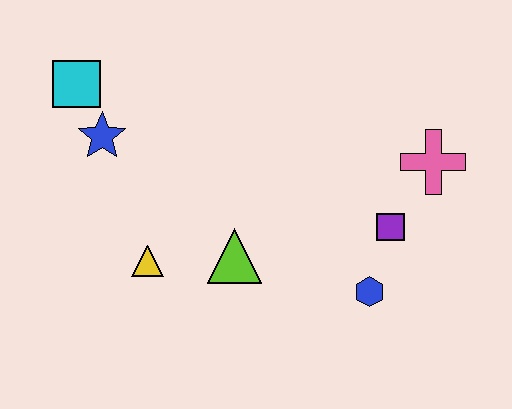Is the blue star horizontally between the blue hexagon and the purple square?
No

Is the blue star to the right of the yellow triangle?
No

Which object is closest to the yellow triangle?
The lime triangle is closest to the yellow triangle.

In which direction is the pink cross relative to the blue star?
The pink cross is to the right of the blue star.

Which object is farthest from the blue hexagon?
The cyan square is farthest from the blue hexagon.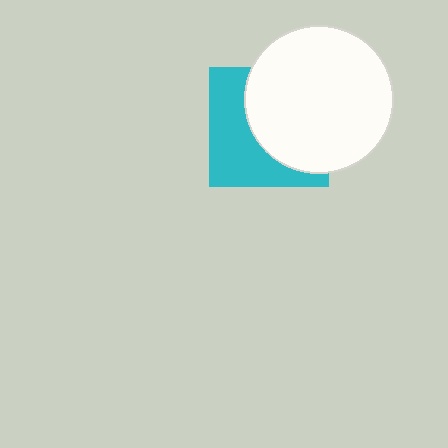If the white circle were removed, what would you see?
You would see the complete cyan square.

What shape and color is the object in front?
The object in front is a white circle.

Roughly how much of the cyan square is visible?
About half of it is visible (roughly 46%).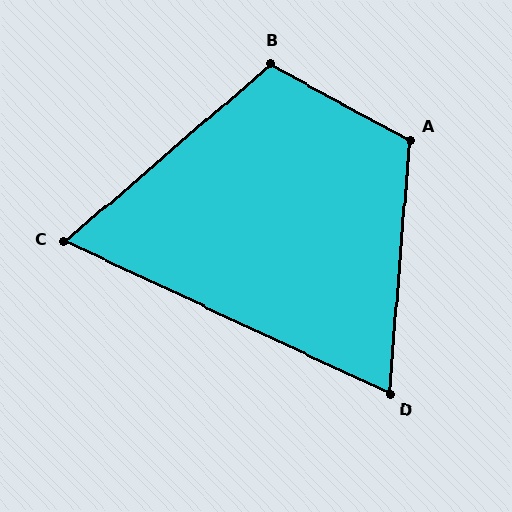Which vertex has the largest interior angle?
A, at approximately 114 degrees.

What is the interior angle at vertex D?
Approximately 69 degrees (acute).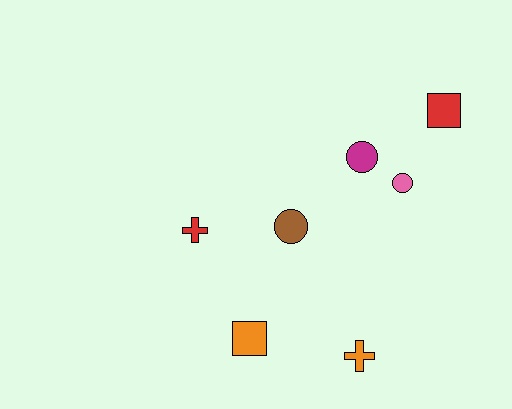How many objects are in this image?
There are 7 objects.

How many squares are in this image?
There are 2 squares.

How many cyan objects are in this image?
There are no cyan objects.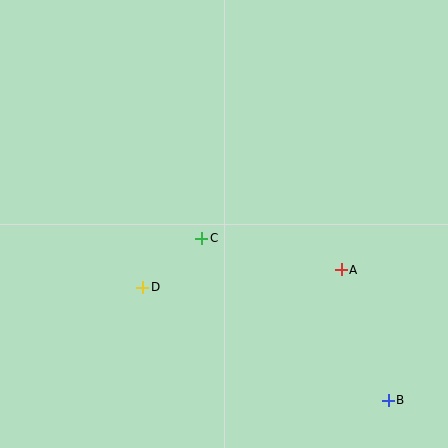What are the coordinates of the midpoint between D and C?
The midpoint between D and C is at (172, 263).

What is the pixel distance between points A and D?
The distance between A and D is 199 pixels.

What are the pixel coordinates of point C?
Point C is at (202, 238).